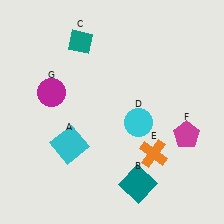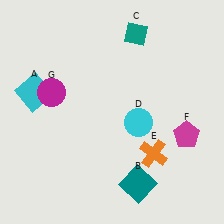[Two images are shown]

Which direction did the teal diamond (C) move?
The teal diamond (C) moved right.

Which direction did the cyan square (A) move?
The cyan square (A) moved up.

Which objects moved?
The objects that moved are: the cyan square (A), the teal diamond (C).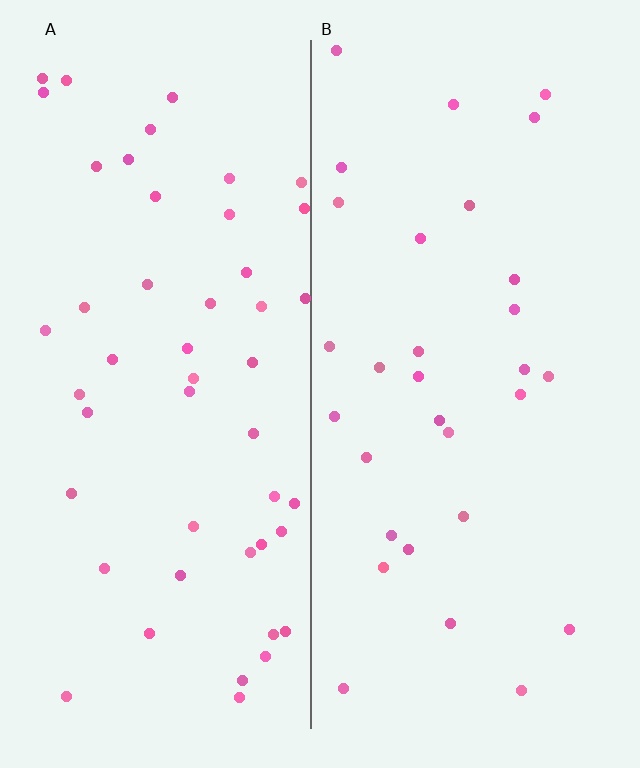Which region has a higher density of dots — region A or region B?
A (the left).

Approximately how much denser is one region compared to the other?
Approximately 1.6× — region A over region B.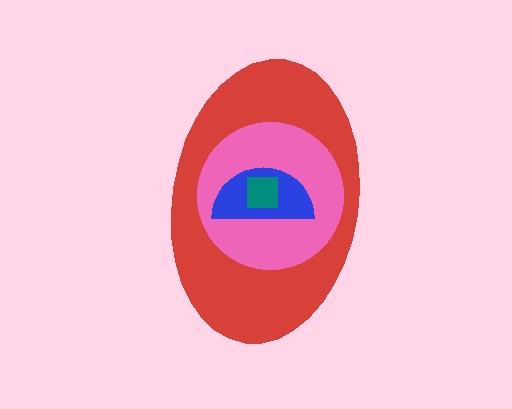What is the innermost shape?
The teal square.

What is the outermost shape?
The red ellipse.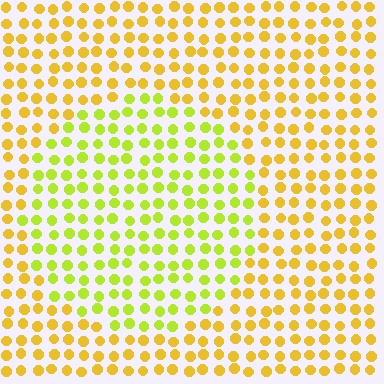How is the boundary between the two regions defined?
The boundary is defined purely by a slight shift in hue (about 32 degrees). Spacing, size, and orientation are identical on both sides.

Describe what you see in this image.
The image is filled with small yellow elements in a uniform arrangement. A circle-shaped region is visible where the elements are tinted to a slightly different hue, forming a subtle color boundary.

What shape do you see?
I see a circle.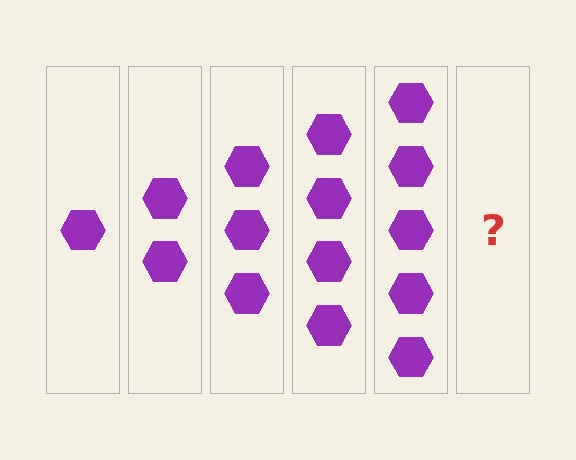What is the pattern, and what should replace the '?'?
The pattern is that each step adds one more hexagon. The '?' should be 6 hexagons.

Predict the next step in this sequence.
The next step is 6 hexagons.